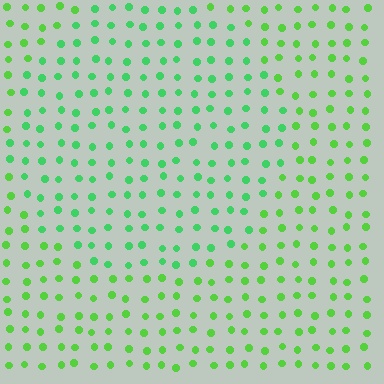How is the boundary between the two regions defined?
The boundary is defined purely by a slight shift in hue (about 25 degrees). Spacing, size, and orientation are identical on both sides.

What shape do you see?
I see a circle.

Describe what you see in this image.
The image is filled with small lime elements in a uniform arrangement. A circle-shaped region is visible where the elements are tinted to a slightly different hue, forming a subtle color boundary.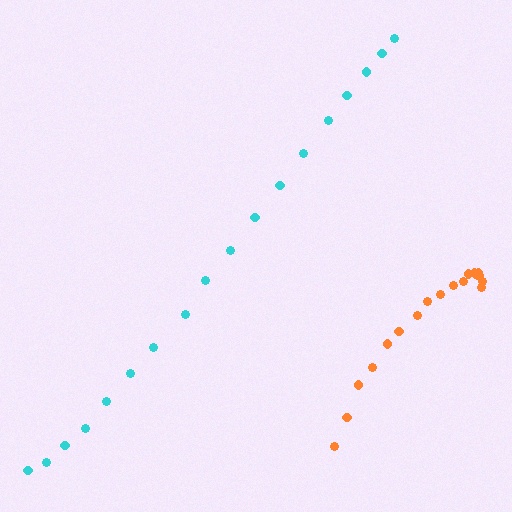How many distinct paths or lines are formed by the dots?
There are 2 distinct paths.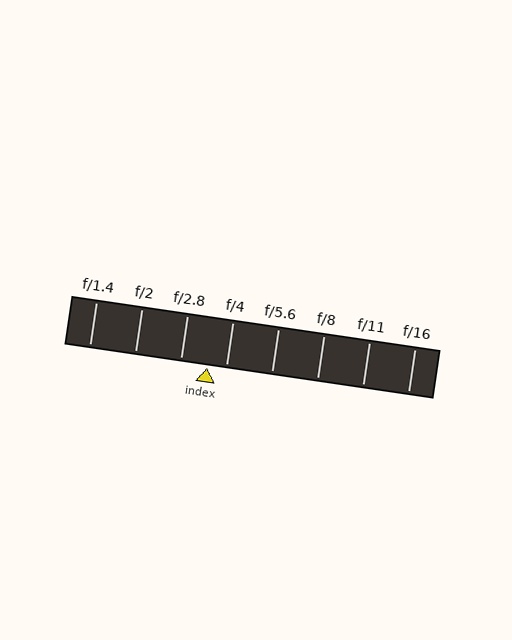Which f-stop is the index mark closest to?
The index mark is closest to f/4.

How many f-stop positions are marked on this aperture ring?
There are 8 f-stop positions marked.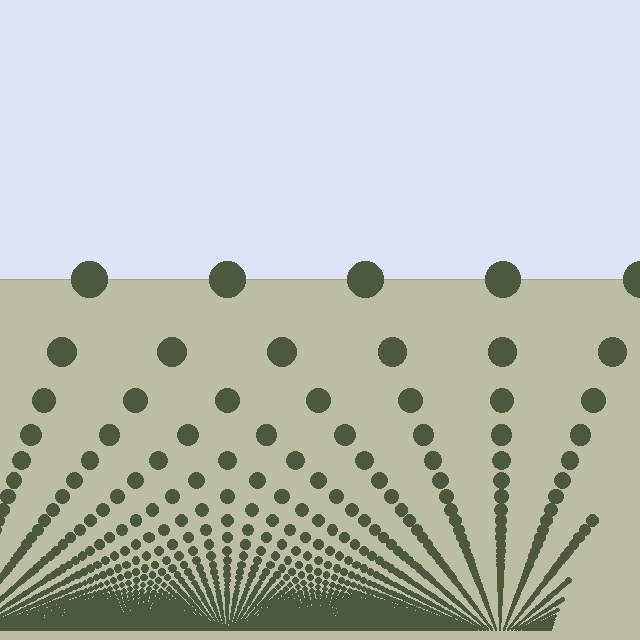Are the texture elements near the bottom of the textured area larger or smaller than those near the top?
Smaller. The gradient is inverted — elements near the bottom are smaller and denser.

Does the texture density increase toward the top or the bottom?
Density increases toward the bottom.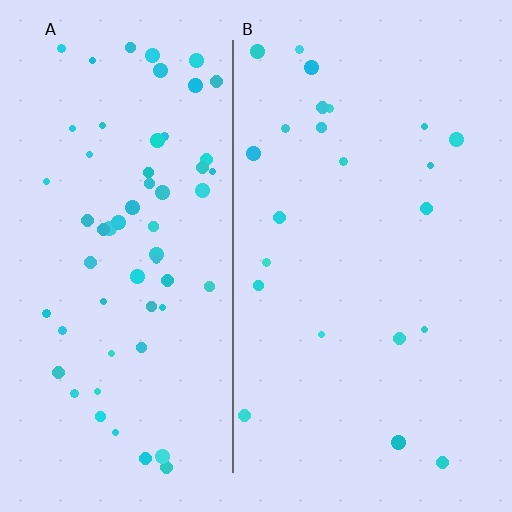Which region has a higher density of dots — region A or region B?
A (the left).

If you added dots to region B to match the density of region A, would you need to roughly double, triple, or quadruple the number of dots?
Approximately triple.